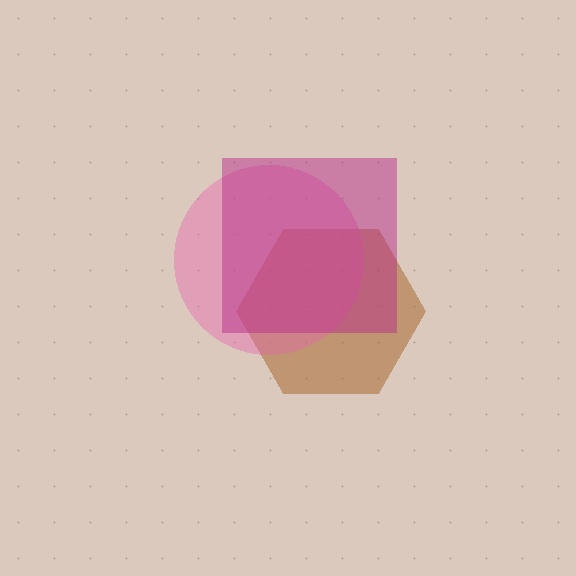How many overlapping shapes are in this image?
There are 3 overlapping shapes in the image.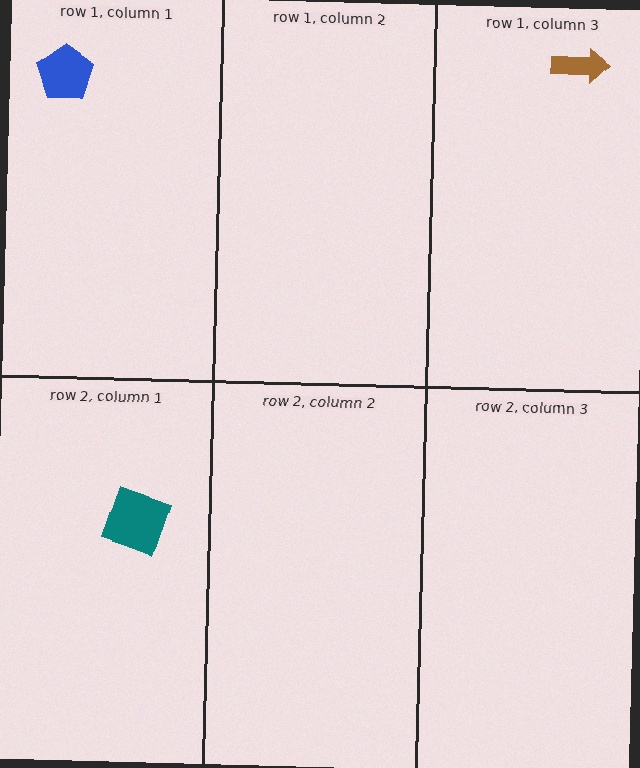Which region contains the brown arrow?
The row 1, column 3 region.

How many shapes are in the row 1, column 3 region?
1.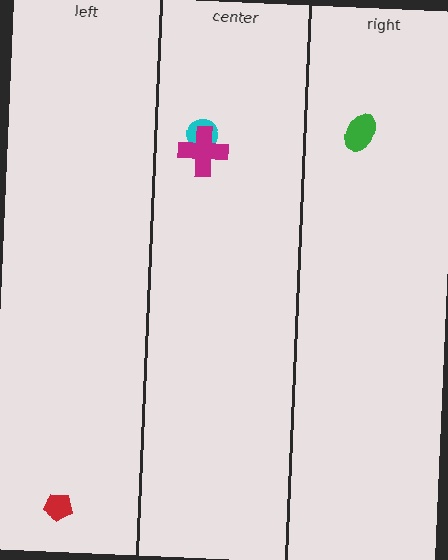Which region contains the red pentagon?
The left region.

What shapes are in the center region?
The cyan circle, the magenta cross.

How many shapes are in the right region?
1.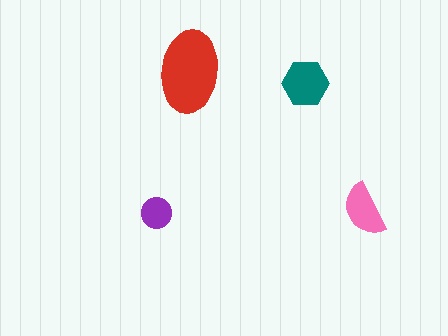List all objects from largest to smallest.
The red ellipse, the teal hexagon, the pink semicircle, the purple circle.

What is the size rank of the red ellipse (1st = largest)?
1st.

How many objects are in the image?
There are 4 objects in the image.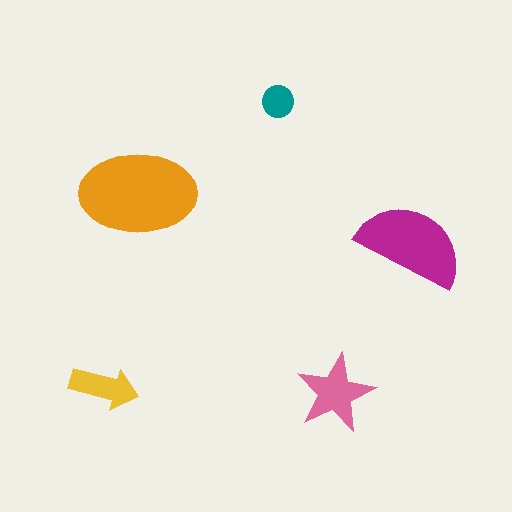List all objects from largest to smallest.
The orange ellipse, the magenta semicircle, the pink star, the yellow arrow, the teal circle.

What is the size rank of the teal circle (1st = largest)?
5th.